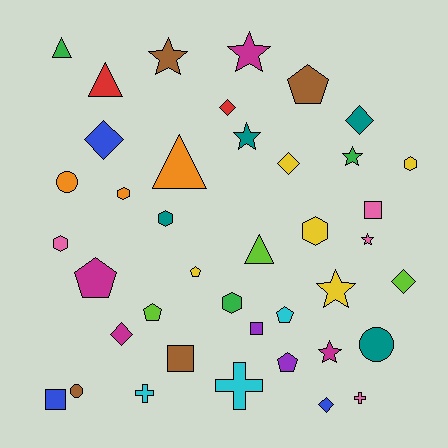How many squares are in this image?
There are 4 squares.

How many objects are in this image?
There are 40 objects.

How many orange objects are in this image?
There are 3 orange objects.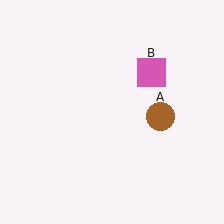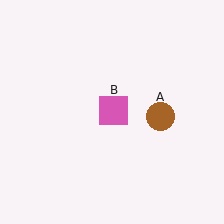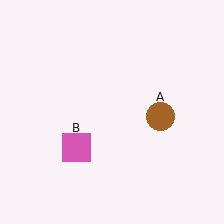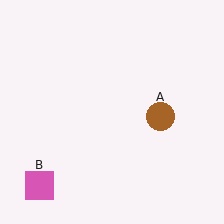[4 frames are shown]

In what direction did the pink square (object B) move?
The pink square (object B) moved down and to the left.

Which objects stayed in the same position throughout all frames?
Brown circle (object A) remained stationary.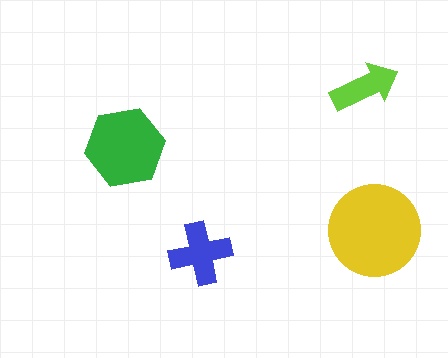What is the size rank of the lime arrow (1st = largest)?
4th.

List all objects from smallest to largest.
The lime arrow, the blue cross, the green hexagon, the yellow circle.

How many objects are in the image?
There are 4 objects in the image.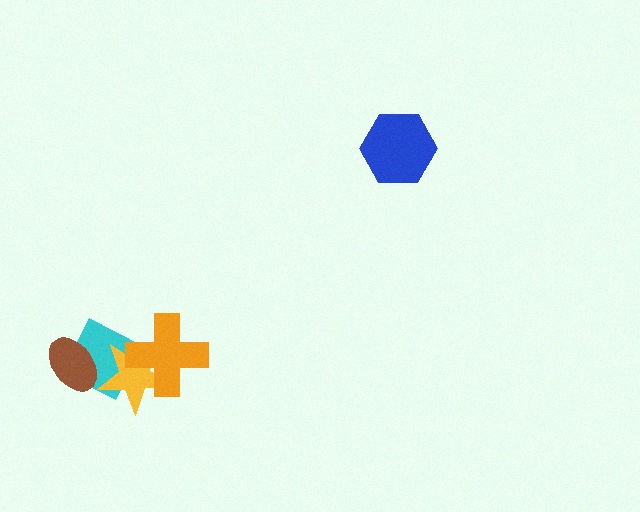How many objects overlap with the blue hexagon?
0 objects overlap with the blue hexagon.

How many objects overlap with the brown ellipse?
1 object overlaps with the brown ellipse.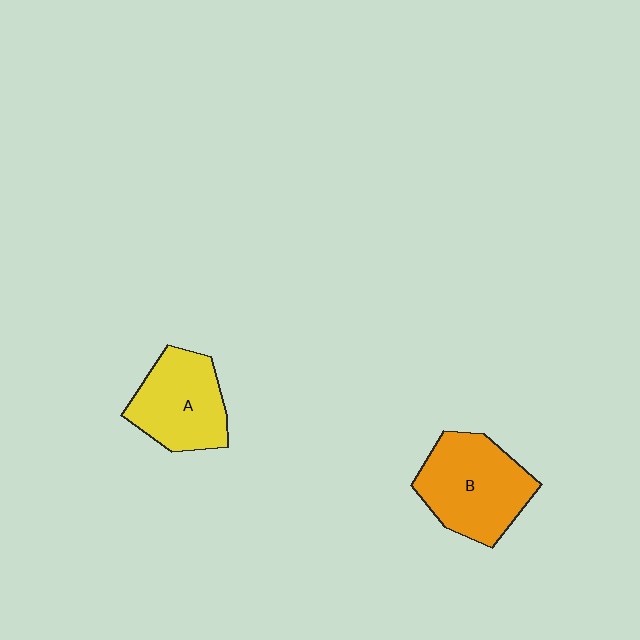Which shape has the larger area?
Shape B (orange).